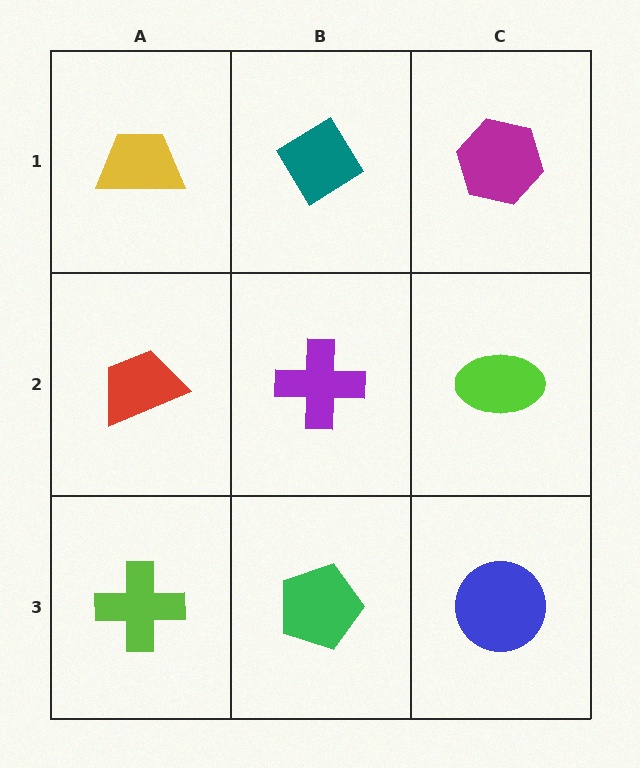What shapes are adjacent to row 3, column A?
A red trapezoid (row 2, column A), a green pentagon (row 3, column B).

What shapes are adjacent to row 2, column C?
A magenta hexagon (row 1, column C), a blue circle (row 3, column C), a purple cross (row 2, column B).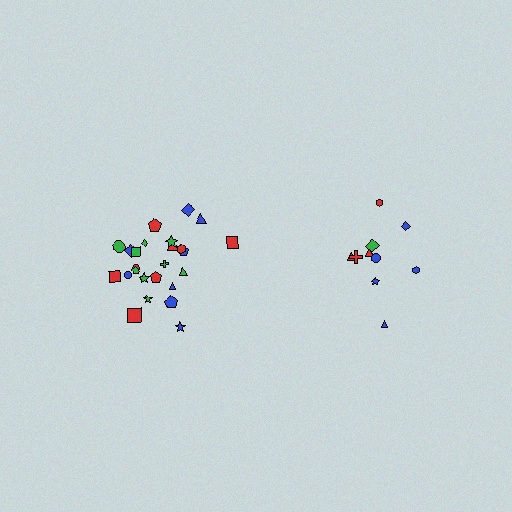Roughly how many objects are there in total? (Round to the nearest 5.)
Roughly 35 objects in total.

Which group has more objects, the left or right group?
The left group.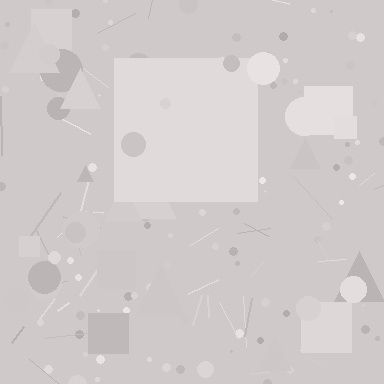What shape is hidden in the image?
A square is hidden in the image.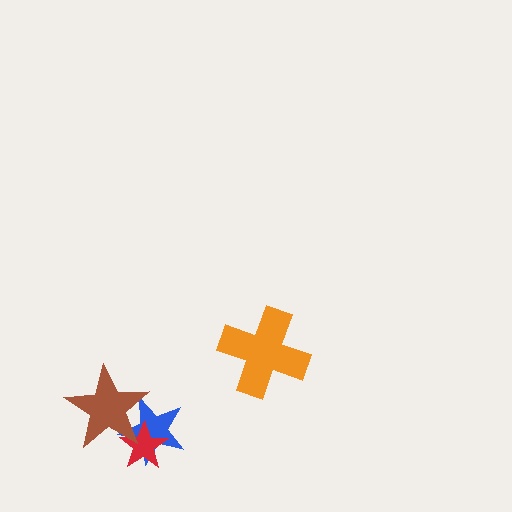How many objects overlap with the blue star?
2 objects overlap with the blue star.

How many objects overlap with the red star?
2 objects overlap with the red star.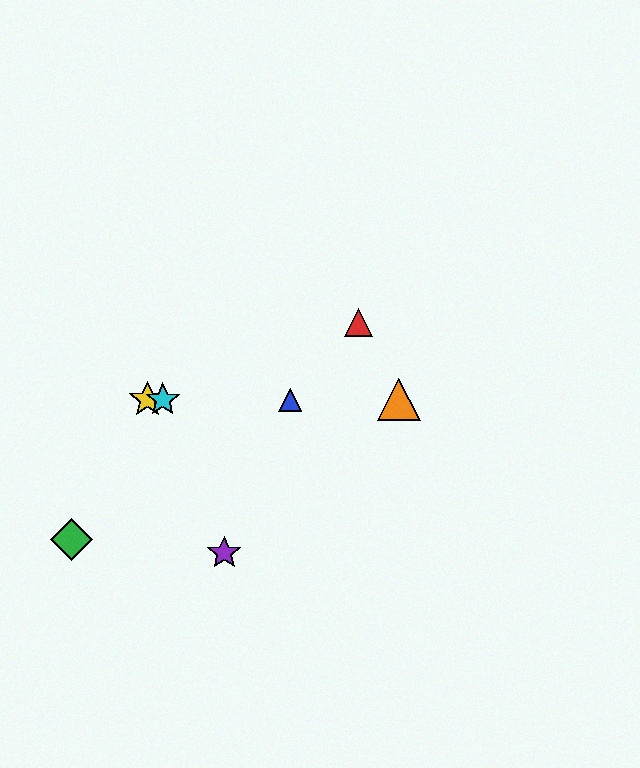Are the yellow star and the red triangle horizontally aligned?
No, the yellow star is at y≈400 and the red triangle is at y≈323.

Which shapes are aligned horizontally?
The blue triangle, the yellow star, the orange triangle, the cyan star are aligned horizontally.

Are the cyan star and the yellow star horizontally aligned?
Yes, both are at y≈400.